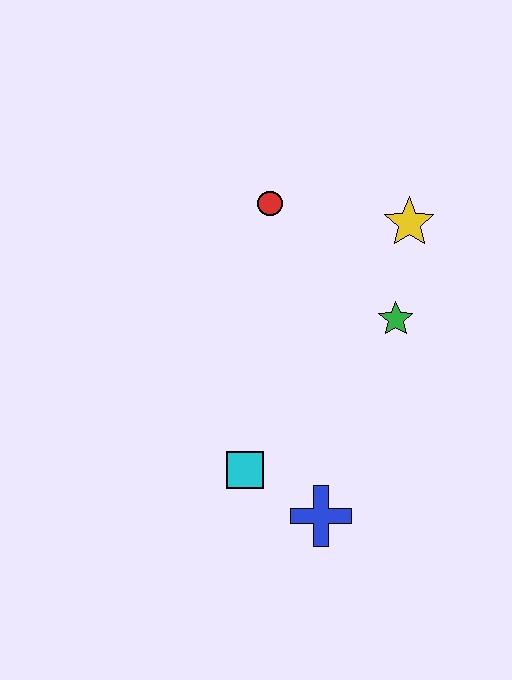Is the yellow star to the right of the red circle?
Yes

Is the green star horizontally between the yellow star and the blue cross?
Yes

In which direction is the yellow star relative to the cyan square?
The yellow star is above the cyan square.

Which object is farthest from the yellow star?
The blue cross is farthest from the yellow star.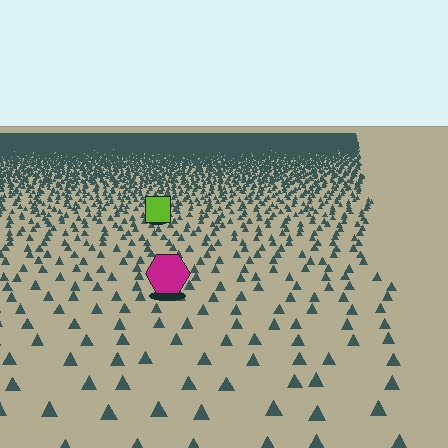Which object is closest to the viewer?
The magenta hexagon is closest. The texture marks near it are larger and more spread out.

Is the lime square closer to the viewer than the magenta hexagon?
No. The magenta hexagon is closer — you can tell from the texture gradient: the ground texture is coarser near it.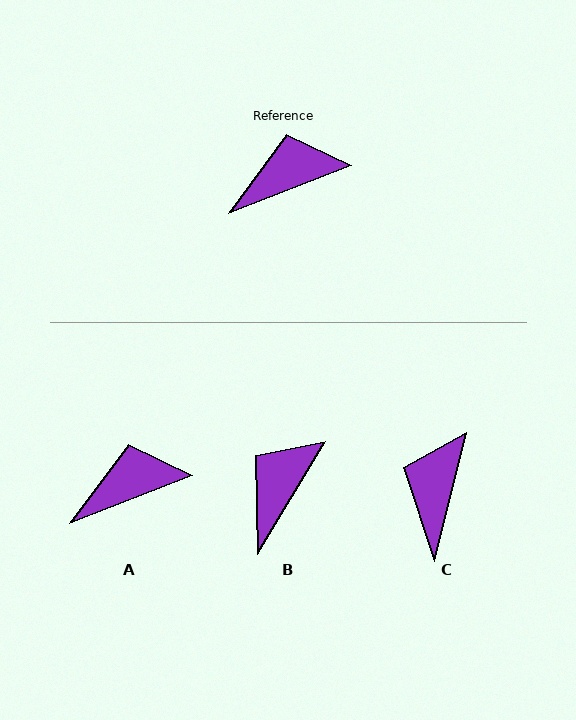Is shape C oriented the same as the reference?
No, it is off by about 55 degrees.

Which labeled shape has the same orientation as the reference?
A.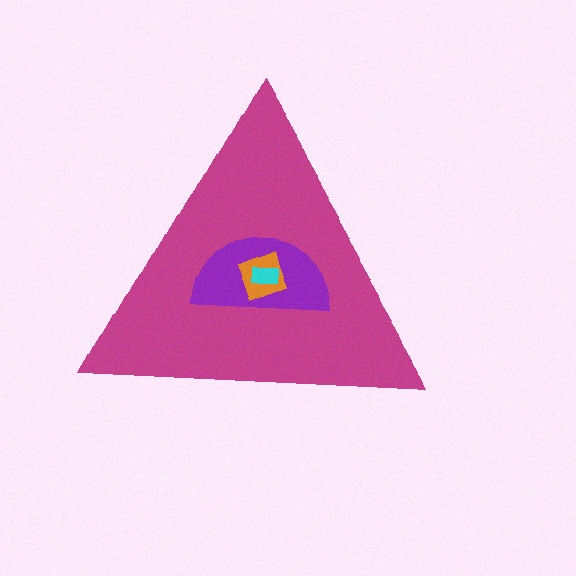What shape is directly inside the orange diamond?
The cyan rectangle.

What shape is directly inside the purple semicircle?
The orange diamond.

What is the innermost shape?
The cyan rectangle.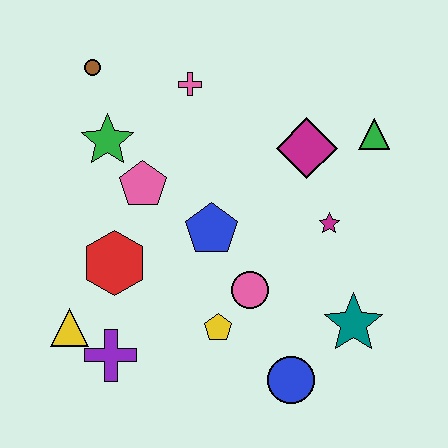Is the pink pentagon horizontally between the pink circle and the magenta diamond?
No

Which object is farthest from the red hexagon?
The green triangle is farthest from the red hexagon.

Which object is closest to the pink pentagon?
The green star is closest to the pink pentagon.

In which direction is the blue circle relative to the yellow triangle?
The blue circle is to the right of the yellow triangle.